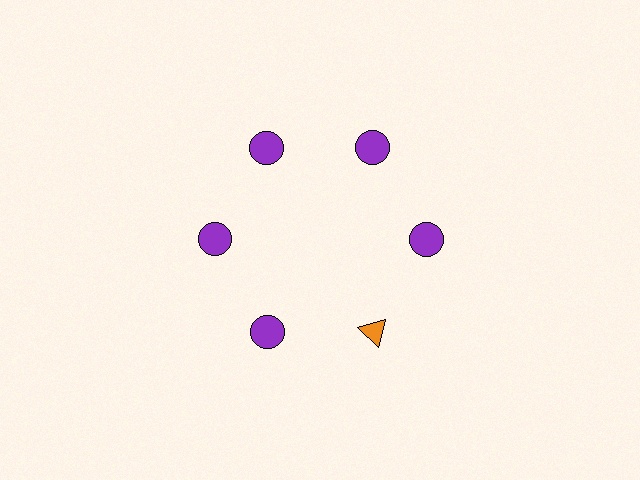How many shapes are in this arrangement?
There are 6 shapes arranged in a ring pattern.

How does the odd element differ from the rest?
It differs in both color (orange instead of purple) and shape (triangle instead of circle).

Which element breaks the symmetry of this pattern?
The orange triangle at roughly the 5 o'clock position breaks the symmetry. All other shapes are purple circles.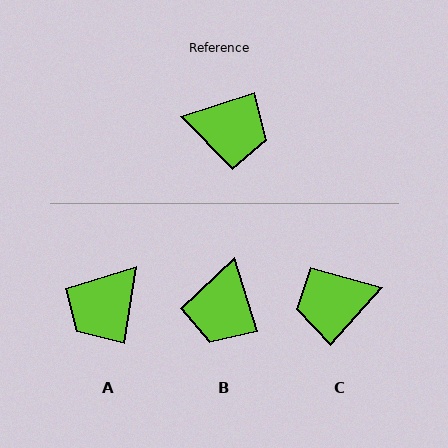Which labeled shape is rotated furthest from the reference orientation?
C, about 150 degrees away.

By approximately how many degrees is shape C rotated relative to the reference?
Approximately 150 degrees clockwise.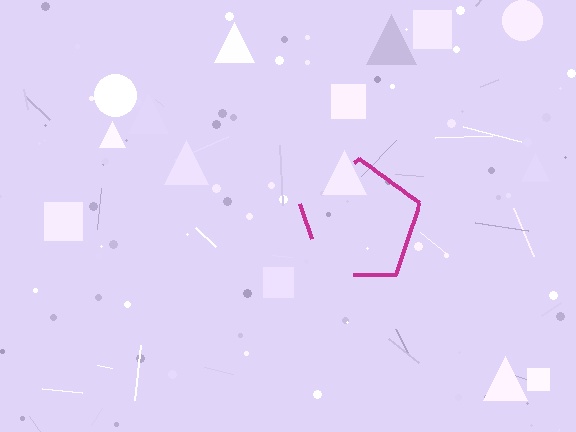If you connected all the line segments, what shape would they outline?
They would outline a pentagon.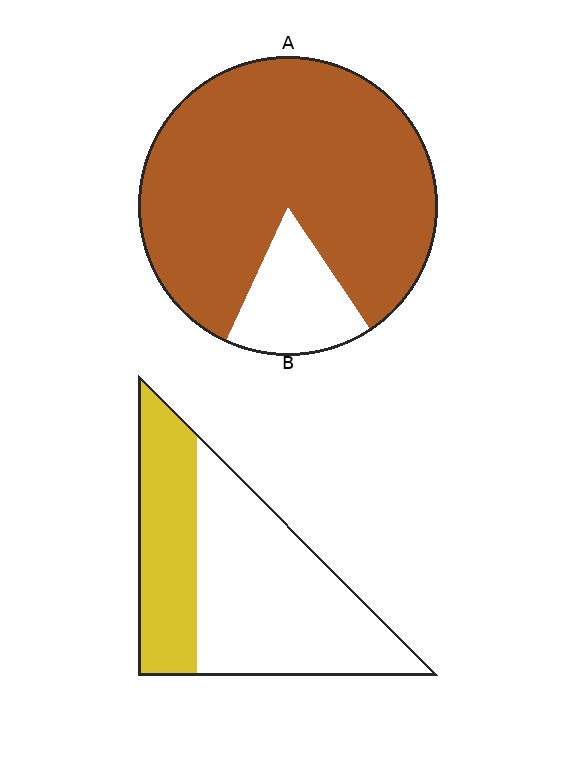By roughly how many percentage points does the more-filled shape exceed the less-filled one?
By roughly 50 percentage points (A over B).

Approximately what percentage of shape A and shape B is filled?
A is approximately 85% and B is approximately 35%.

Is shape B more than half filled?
No.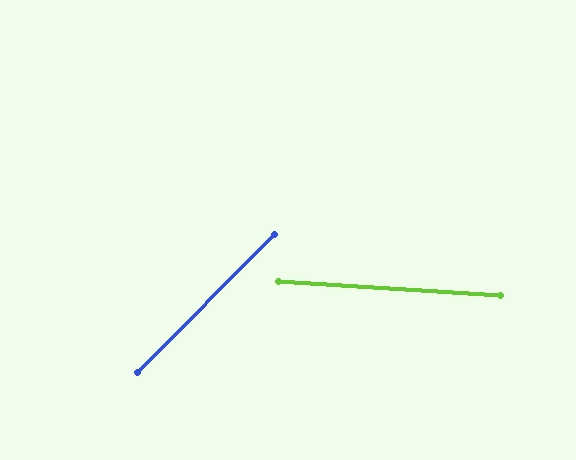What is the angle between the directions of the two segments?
Approximately 49 degrees.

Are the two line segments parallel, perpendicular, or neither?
Neither parallel nor perpendicular — they differ by about 49°.